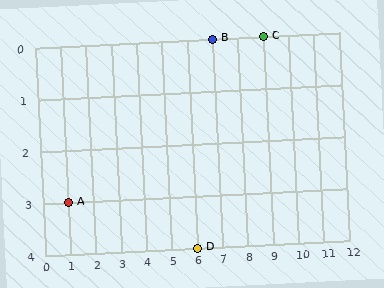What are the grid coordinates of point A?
Point A is at grid coordinates (1, 3).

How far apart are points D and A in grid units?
Points D and A are 5 columns and 1 row apart (about 5.1 grid units diagonally).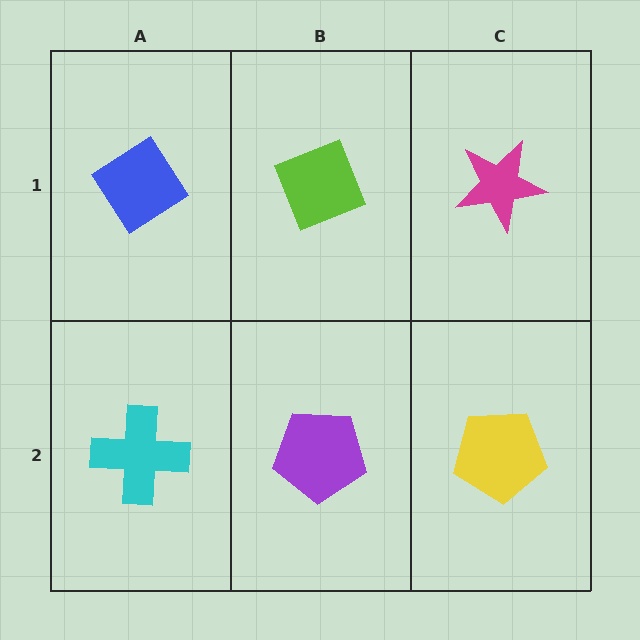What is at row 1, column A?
A blue diamond.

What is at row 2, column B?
A purple pentagon.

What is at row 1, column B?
A lime diamond.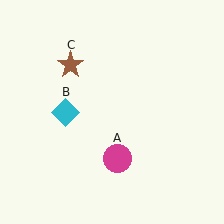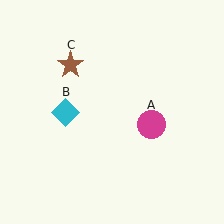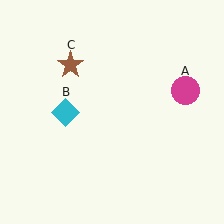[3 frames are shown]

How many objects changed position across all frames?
1 object changed position: magenta circle (object A).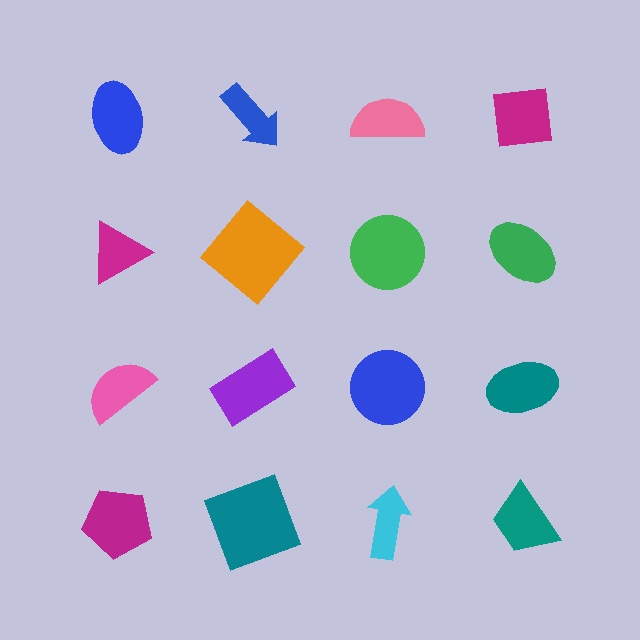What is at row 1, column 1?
A blue ellipse.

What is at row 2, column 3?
A green circle.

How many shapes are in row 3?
4 shapes.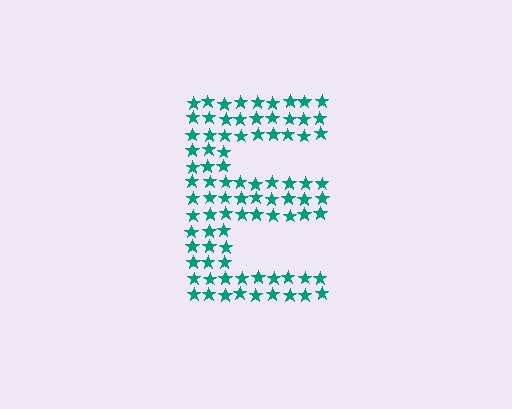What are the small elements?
The small elements are stars.